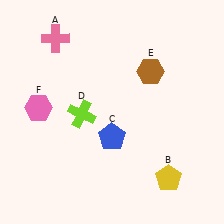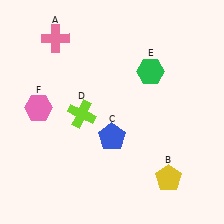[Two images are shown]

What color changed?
The hexagon (E) changed from brown in Image 1 to green in Image 2.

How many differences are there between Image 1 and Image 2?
There is 1 difference between the two images.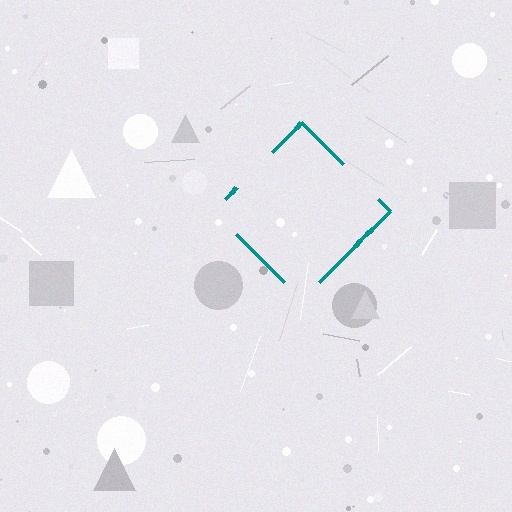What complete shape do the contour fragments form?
The contour fragments form a diamond.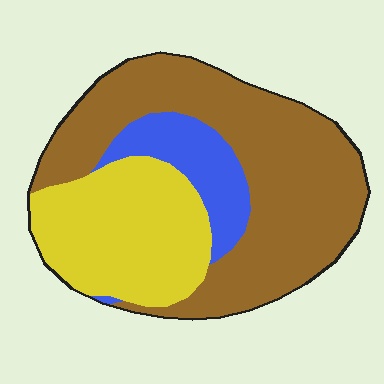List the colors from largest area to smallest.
From largest to smallest: brown, yellow, blue.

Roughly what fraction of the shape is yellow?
Yellow takes up about one third (1/3) of the shape.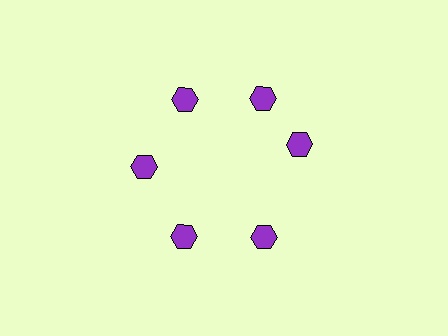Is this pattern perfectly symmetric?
No. The 6 purple hexagons are arranged in a ring, but one element near the 3 o'clock position is rotated out of alignment along the ring, breaking the 6-fold rotational symmetry.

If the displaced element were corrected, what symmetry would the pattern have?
It would have 6-fold rotational symmetry — the pattern would map onto itself every 60 degrees.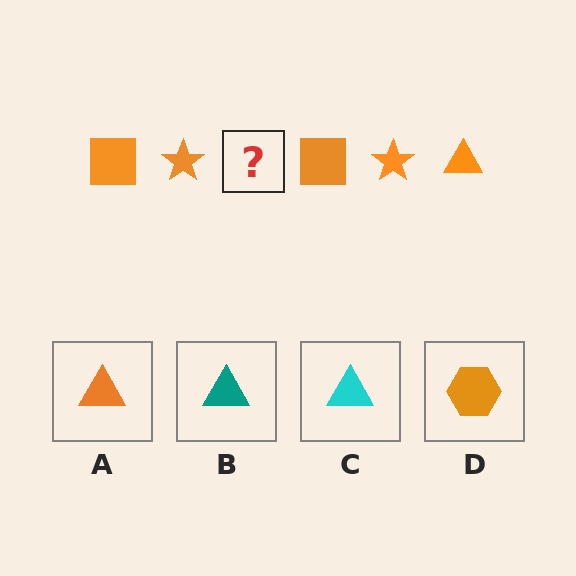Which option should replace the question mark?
Option A.